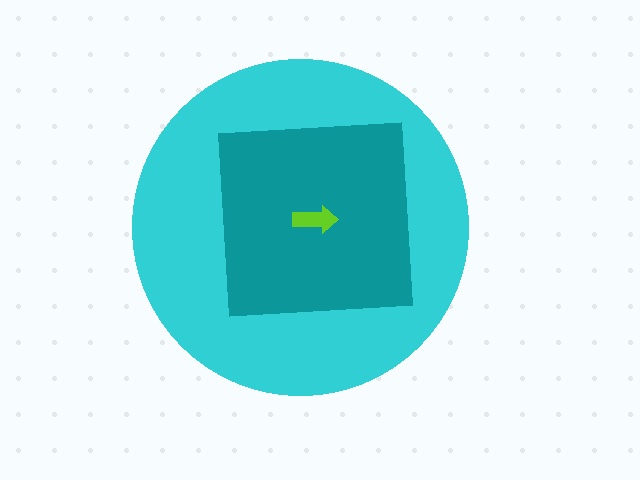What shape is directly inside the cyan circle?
The teal square.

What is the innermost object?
The lime arrow.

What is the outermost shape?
The cyan circle.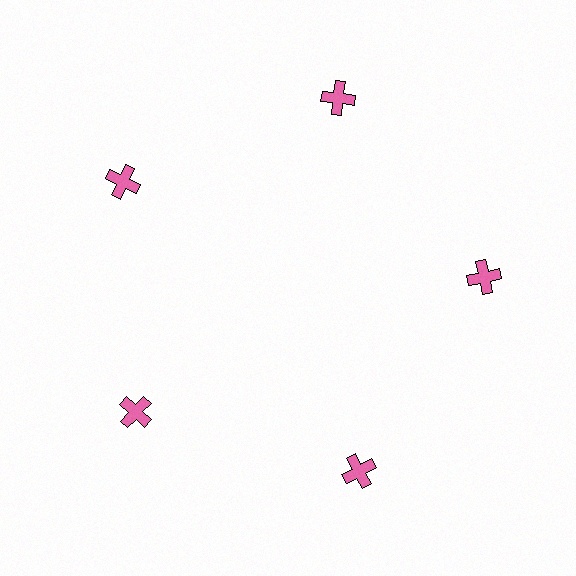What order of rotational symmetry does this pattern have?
This pattern has 5-fold rotational symmetry.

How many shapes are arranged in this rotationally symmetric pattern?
There are 5 shapes, arranged in 5 groups of 1.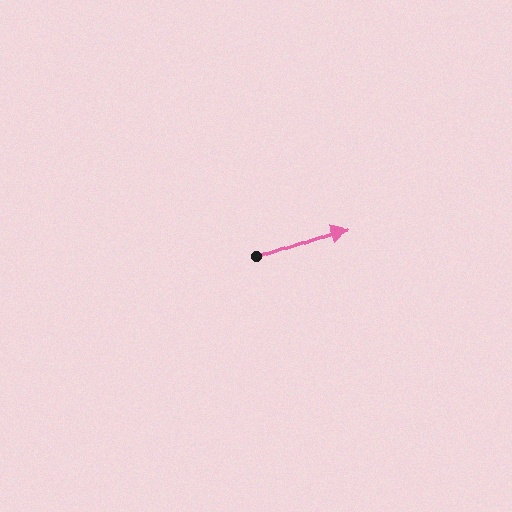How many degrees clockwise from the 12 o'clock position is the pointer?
Approximately 71 degrees.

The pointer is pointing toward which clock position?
Roughly 2 o'clock.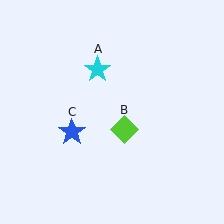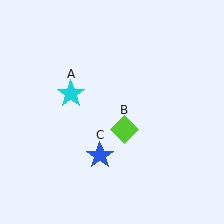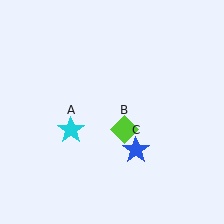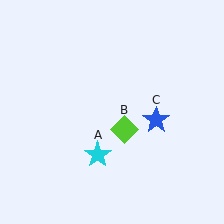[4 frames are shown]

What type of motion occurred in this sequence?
The cyan star (object A), blue star (object C) rotated counterclockwise around the center of the scene.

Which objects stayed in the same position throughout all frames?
Lime diamond (object B) remained stationary.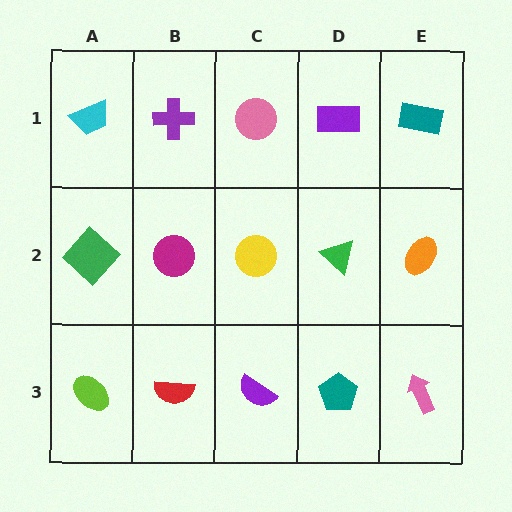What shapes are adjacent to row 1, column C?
A yellow circle (row 2, column C), a purple cross (row 1, column B), a purple rectangle (row 1, column D).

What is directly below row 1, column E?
An orange ellipse.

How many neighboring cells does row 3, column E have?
2.